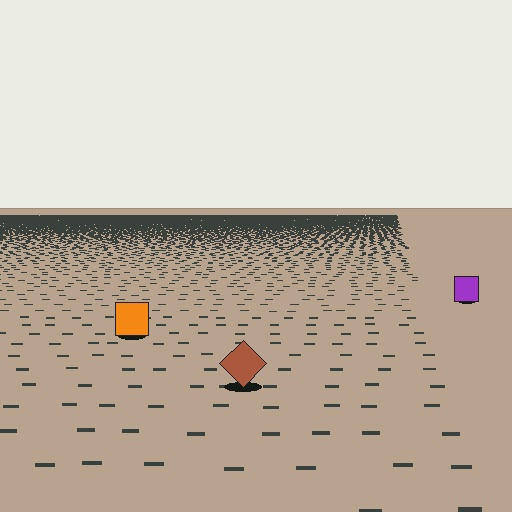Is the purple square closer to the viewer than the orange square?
No. The orange square is closer — you can tell from the texture gradient: the ground texture is coarser near it.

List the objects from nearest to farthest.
From nearest to farthest: the brown diamond, the orange square, the purple square.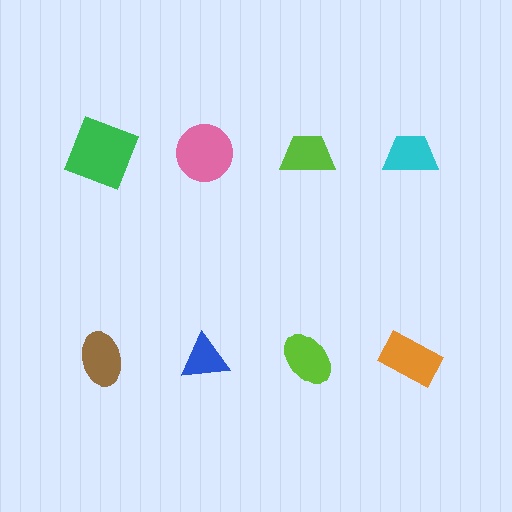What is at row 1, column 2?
A pink circle.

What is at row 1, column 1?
A green square.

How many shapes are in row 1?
4 shapes.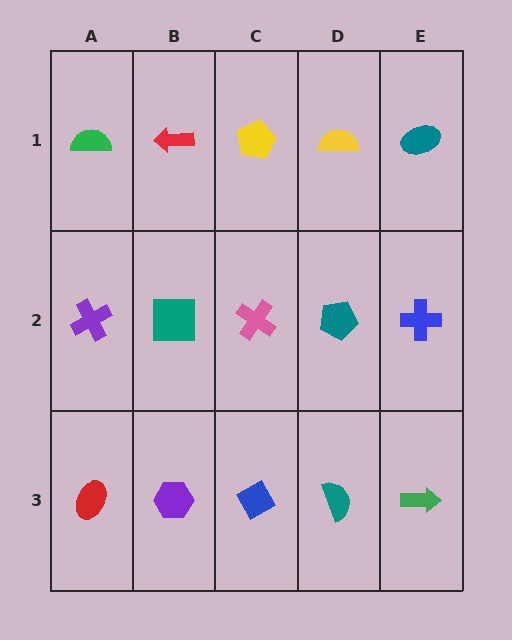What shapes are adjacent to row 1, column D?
A teal pentagon (row 2, column D), a yellow pentagon (row 1, column C), a teal ellipse (row 1, column E).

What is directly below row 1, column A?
A purple cross.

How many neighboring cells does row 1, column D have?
3.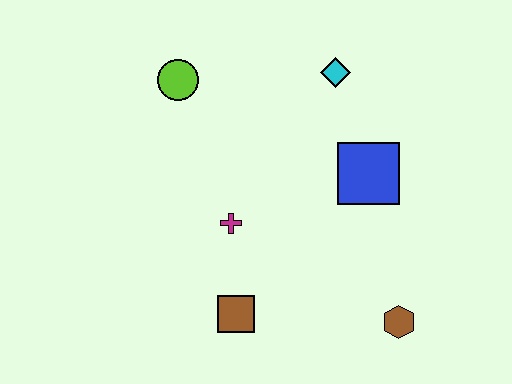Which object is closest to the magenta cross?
The brown square is closest to the magenta cross.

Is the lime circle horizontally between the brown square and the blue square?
No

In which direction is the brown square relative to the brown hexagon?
The brown square is to the left of the brown hexagon.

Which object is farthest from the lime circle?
The brown hexagon is farthest from the lime circle.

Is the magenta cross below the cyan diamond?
Yes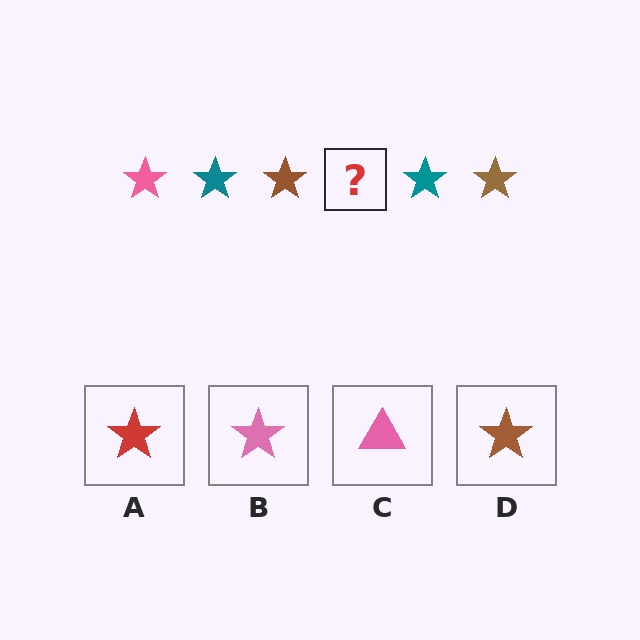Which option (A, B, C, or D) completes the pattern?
B.